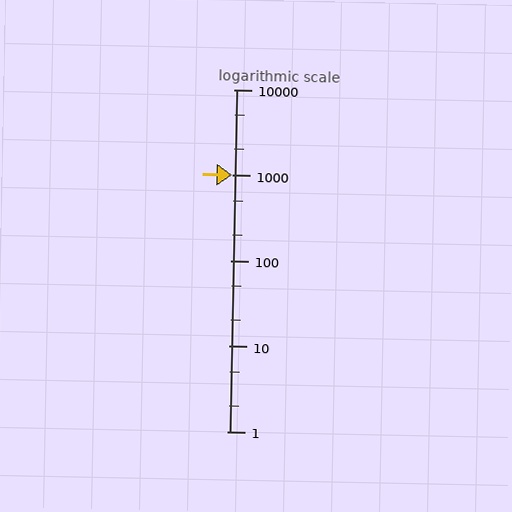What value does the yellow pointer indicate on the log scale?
The pointer indicates approximately 1000.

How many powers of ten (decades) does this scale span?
The scale spans 4 decades, from 1 to 10000.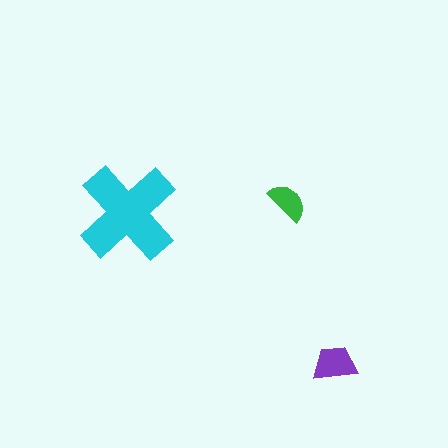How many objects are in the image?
There are 3 objects in the image.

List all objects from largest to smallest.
The cyan cross, the purple trapezoid, the green semicircle.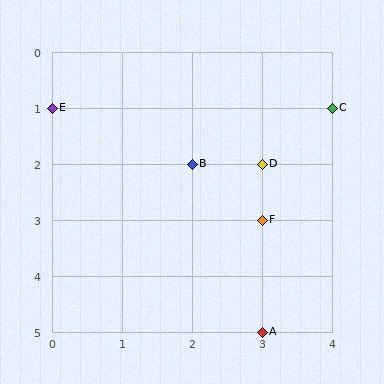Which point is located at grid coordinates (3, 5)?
Point A is at (3, 5).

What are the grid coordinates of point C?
Point C is at grid coordinates (4, 1).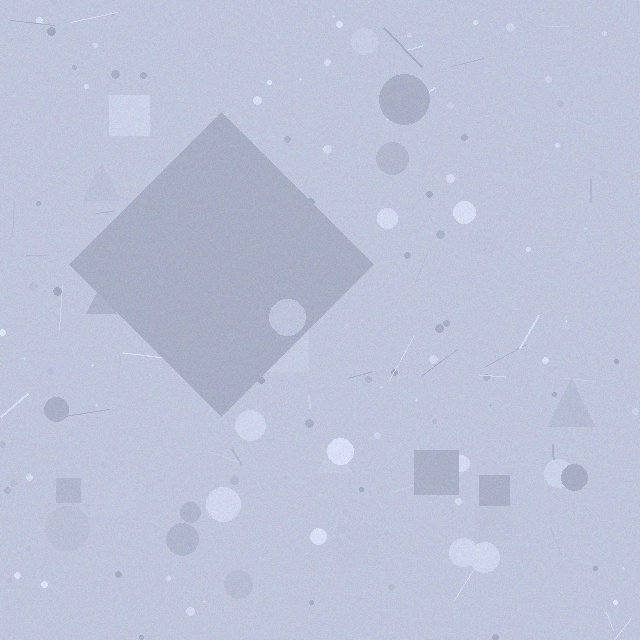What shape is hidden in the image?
A diamond is hidden in the image.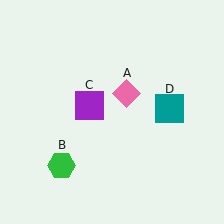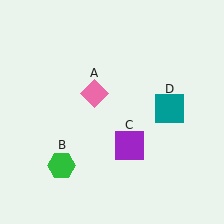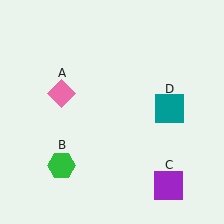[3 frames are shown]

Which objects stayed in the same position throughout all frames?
Green hexagon (object B) and teal square (object D) remained stationary.